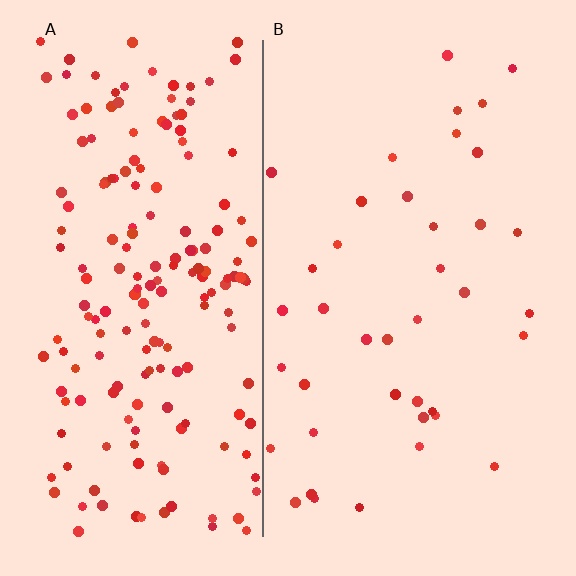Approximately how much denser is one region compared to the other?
Approximately 4.6× — region A over region B.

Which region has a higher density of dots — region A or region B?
A (the left).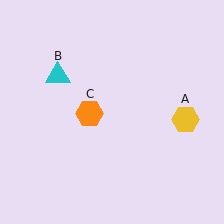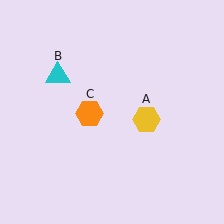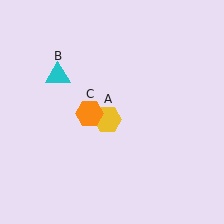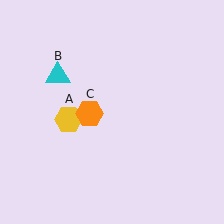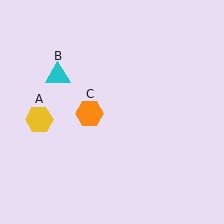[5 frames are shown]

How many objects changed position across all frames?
1 object changed position: yellow hexagon (object A).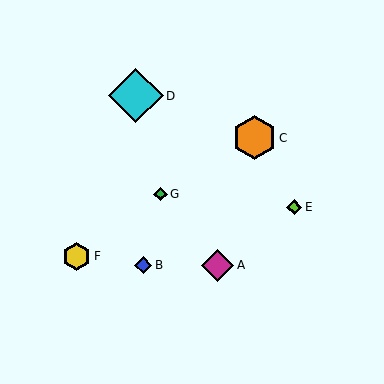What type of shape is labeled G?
Shape G is a green diamond.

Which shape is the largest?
The cyan diamond (labeled D) is the largest.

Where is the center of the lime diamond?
The center of the lime diamond is at (294, 207).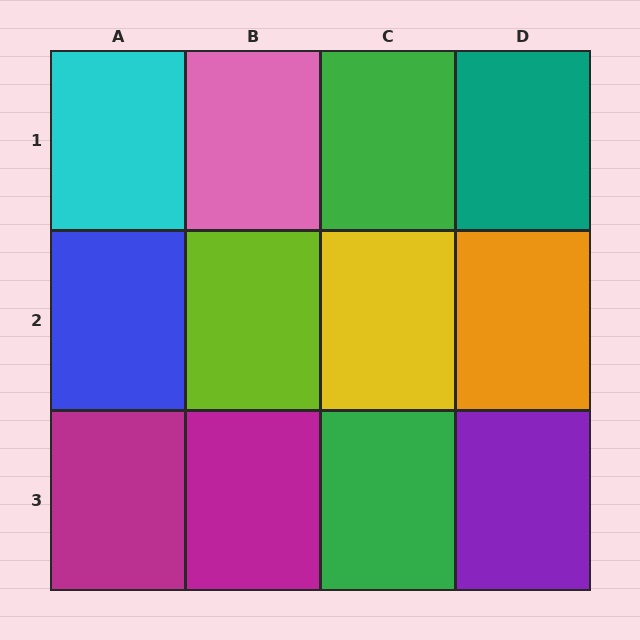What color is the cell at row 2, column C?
Yellow.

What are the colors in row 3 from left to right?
Magenta, magenta, green, purple.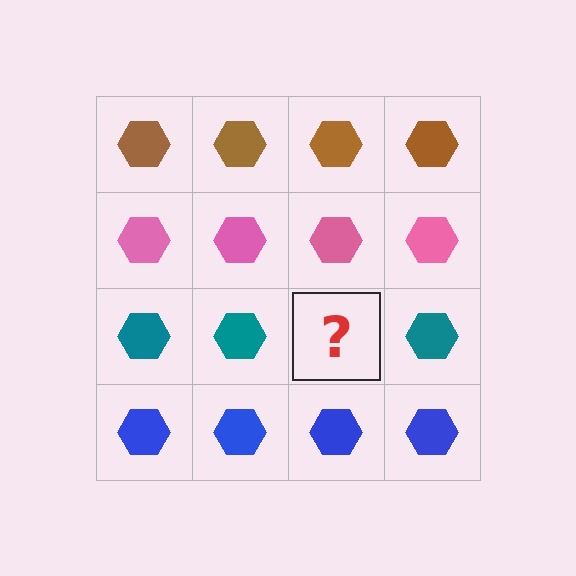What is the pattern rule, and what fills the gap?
The rule is that each row has a consistent color. The gap should be filled with a teal hexagon.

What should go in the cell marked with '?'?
The missing cell should contain a teal hexagon.